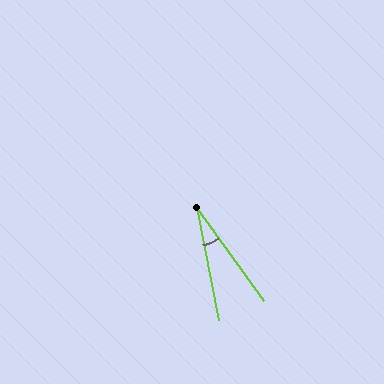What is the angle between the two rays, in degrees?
Approximately 25 degrees.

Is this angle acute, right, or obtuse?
It is acute.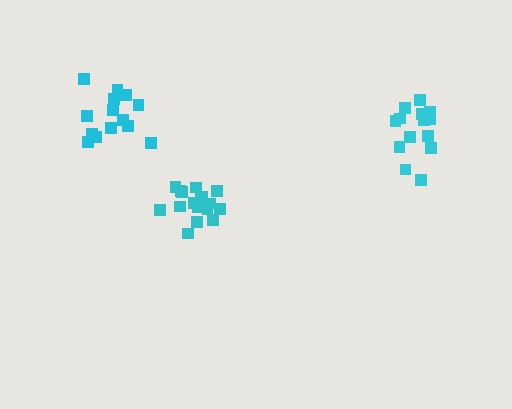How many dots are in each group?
Group 1: 18 dots, Group 2: 14 dots, Group 3: 14 dots (46 total).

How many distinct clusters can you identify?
There are 3 distinct clusters.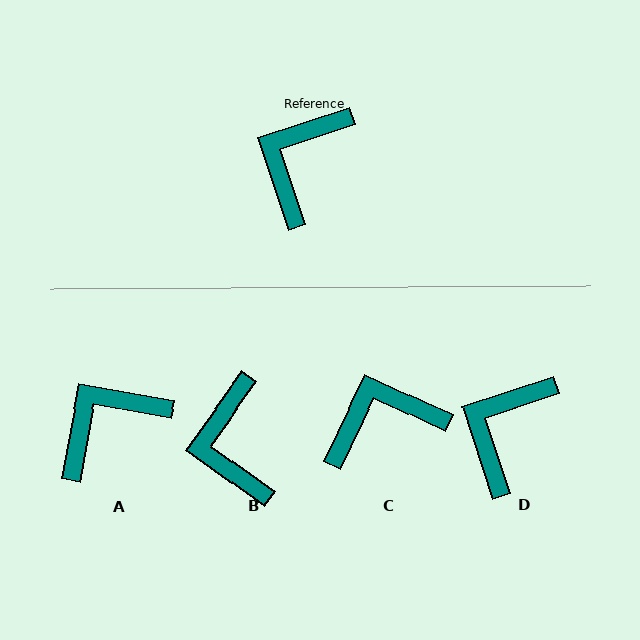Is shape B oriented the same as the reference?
No, it is off by about 36 degrees.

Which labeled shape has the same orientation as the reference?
D.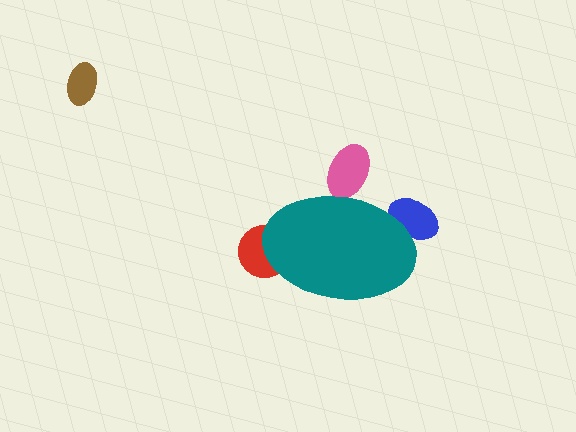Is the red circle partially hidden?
Yes, the red circle is partially hidden behind the teal ellipse.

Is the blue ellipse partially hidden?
Yes, the blue ellipse is partially hidden behind the teal ellipse.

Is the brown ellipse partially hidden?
No, the brown ellipse is fully visible.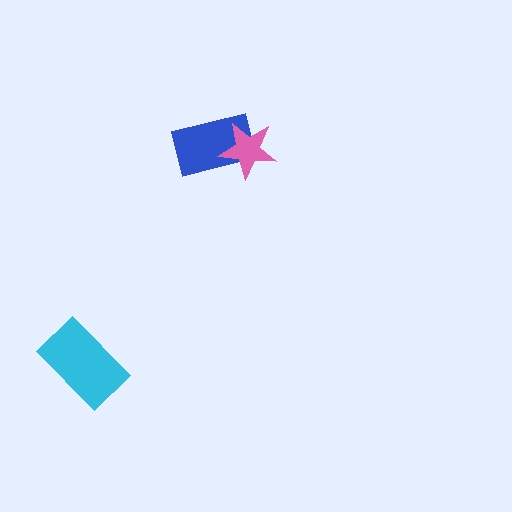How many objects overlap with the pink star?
1 object overlaps with the pink star.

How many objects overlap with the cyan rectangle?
0 objects overlap with the cyan rectangle.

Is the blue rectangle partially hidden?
Yes, it is partially covered by another shape.